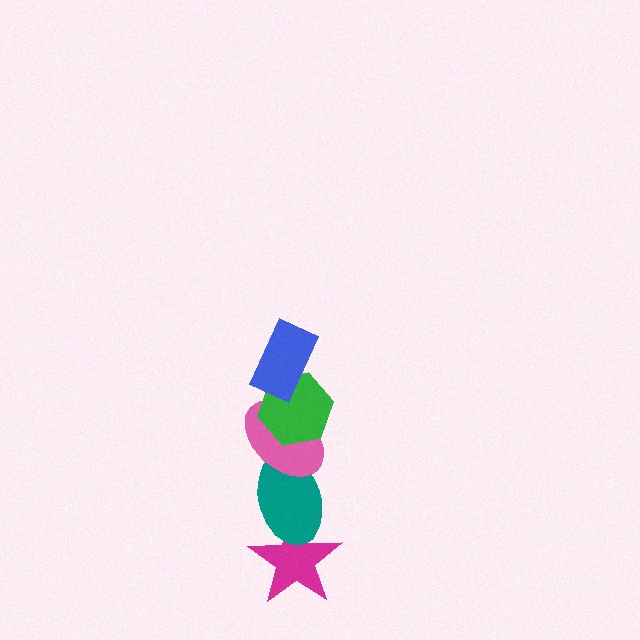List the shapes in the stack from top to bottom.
From top to bottom: the blue rectangle, the green hexagon, the pink ellipse, the teal ellipse, the magenta star.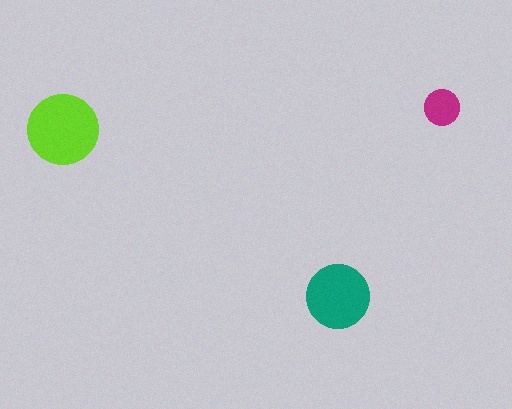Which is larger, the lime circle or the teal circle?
The lime one.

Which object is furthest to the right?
The magenta circle is rightmost.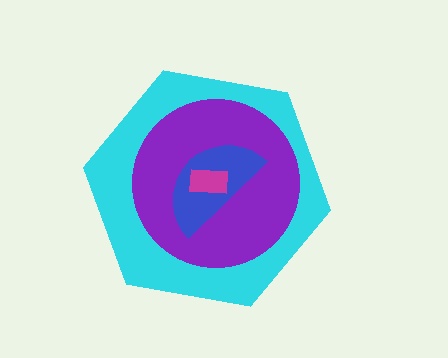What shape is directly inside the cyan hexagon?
The purple circle.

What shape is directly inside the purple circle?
The blue semicircle.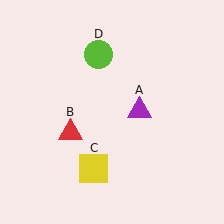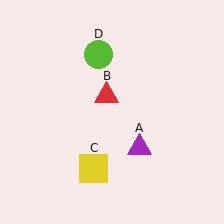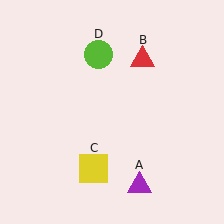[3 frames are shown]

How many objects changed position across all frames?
2 objects changed position: purple triangle (object A), red triangle (object B).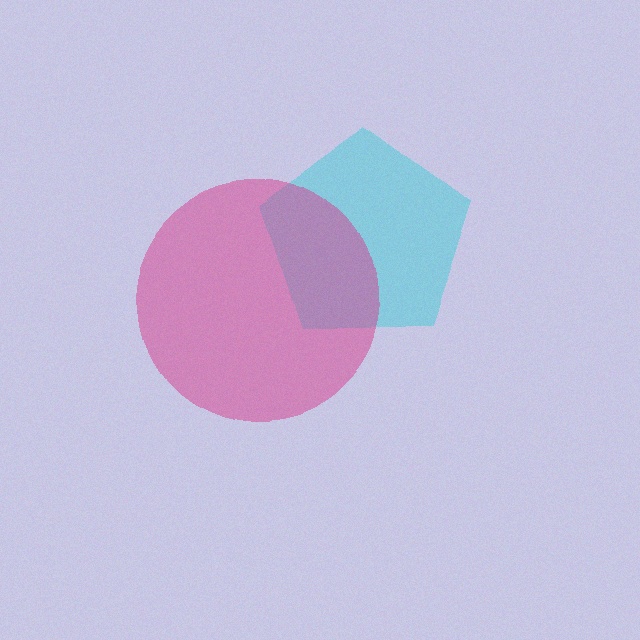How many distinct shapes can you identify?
There are 2 distinct shapes: a cyan pentagon, a magenta circle.